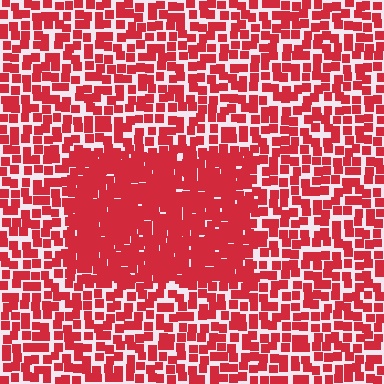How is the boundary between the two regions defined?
The boundary is defined by a change in element density (approximately 1.9x ratio). All elements are the same color, size, and shape.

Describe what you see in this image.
The image contains small red elements arranged at two different densities. A rectangle-shaped region is visible where the elements are more densely packed than the surrounding area.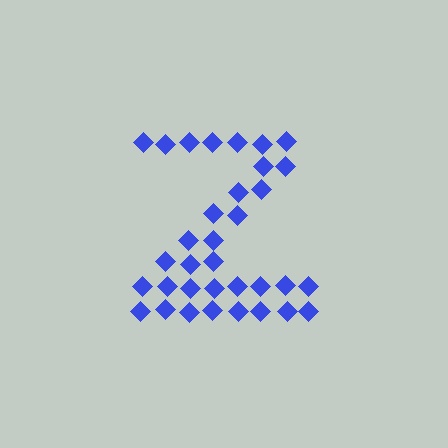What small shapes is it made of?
It is made of small diamonds.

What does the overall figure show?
The overall figure shows the letter Z.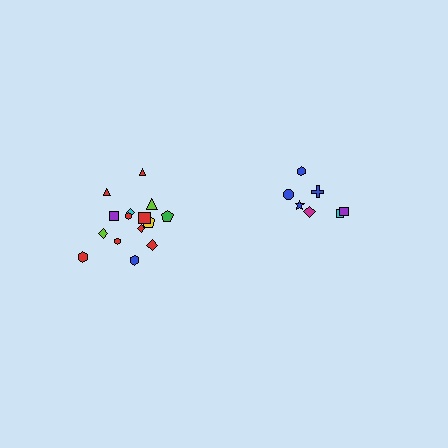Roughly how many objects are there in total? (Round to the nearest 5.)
Roughly 20 objects in total.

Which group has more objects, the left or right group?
The left group.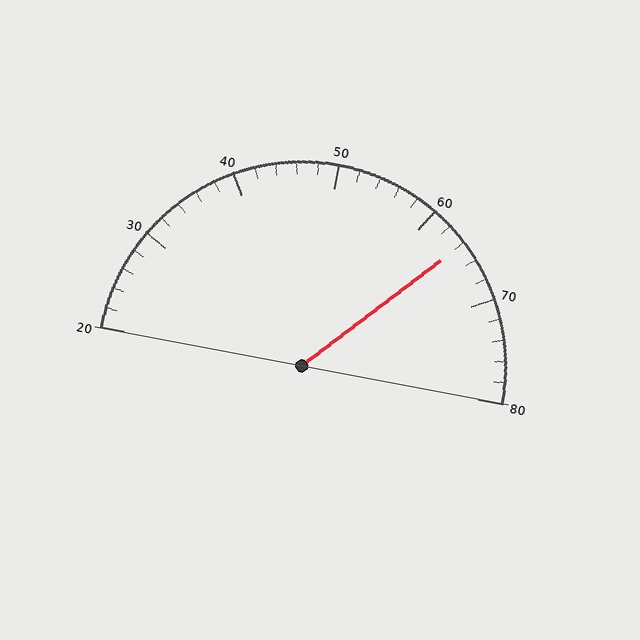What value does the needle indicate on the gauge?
The needle indicates approximately 64.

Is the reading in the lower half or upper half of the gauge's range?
The reading is in the upper half of the range (20 to 80).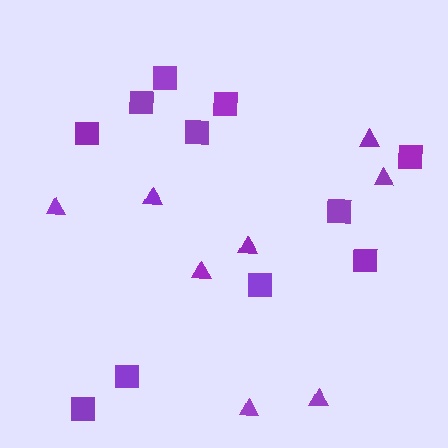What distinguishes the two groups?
There are 2 groups: one group of triangles (8) and one group of squares (11).